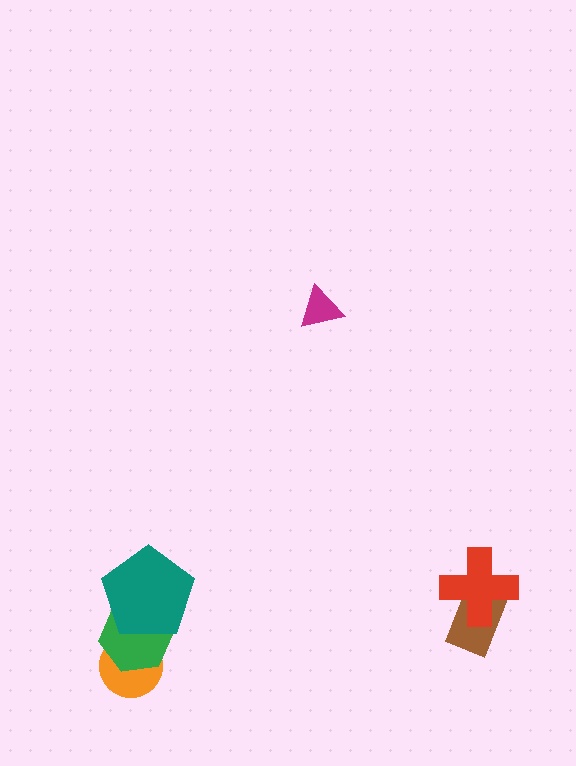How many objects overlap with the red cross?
1 object overlaps with the red cross.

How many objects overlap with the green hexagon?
2 objects overlap with the green hexagon.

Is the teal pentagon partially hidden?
No, no other shape covers it.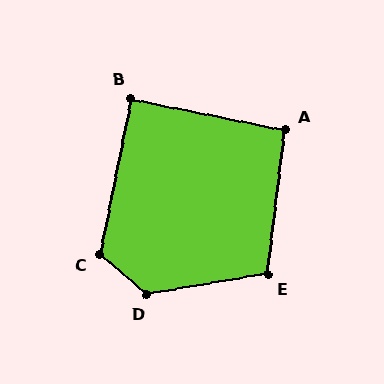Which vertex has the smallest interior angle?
B, at approximately 90 degrees.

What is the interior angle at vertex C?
Approximately 119 degrees (obtuse).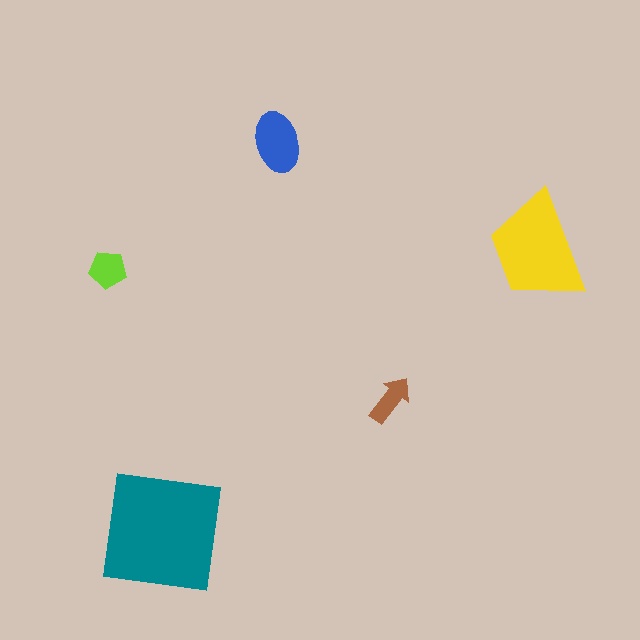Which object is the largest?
The teal square.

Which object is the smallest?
The brown arrow.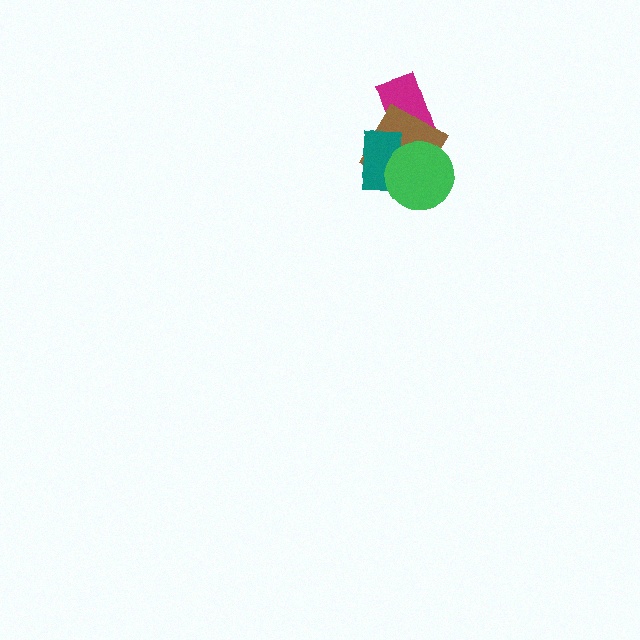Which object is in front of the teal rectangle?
The green circle is in front of the teal rectangle.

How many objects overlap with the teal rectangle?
2 objects overlap with the teal rectangle.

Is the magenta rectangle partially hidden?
Yes, it is partially covered by another shape.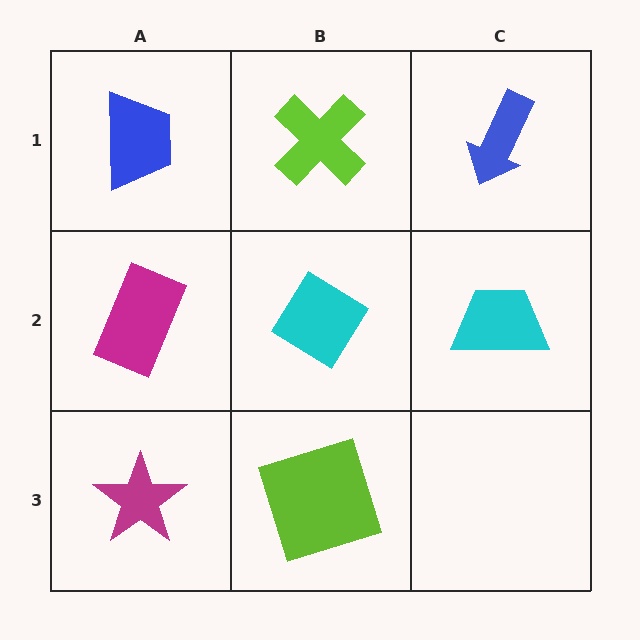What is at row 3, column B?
A lime square.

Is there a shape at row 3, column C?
No, that cell is empty.